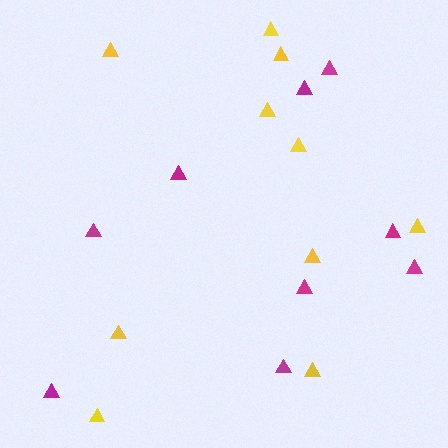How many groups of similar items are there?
There are 2 groups: one group of magenta triangles (9) and one group of yellow triangles (10).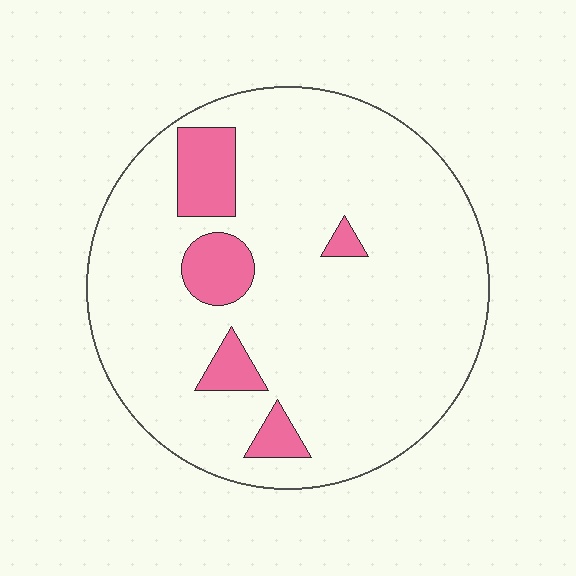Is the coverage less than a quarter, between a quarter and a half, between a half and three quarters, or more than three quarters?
Less than a quarter.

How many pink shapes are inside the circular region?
5.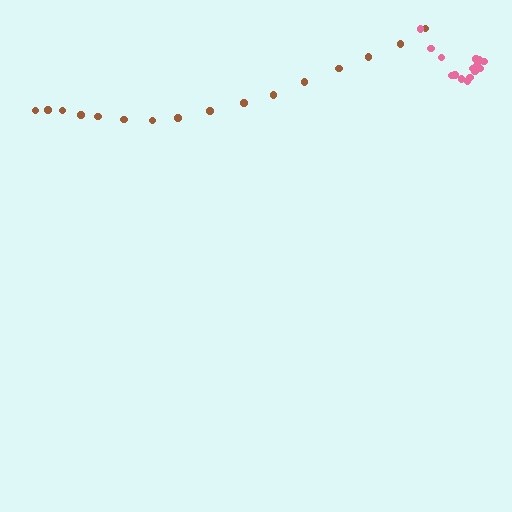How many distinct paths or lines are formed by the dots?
There are 2 distinct paths.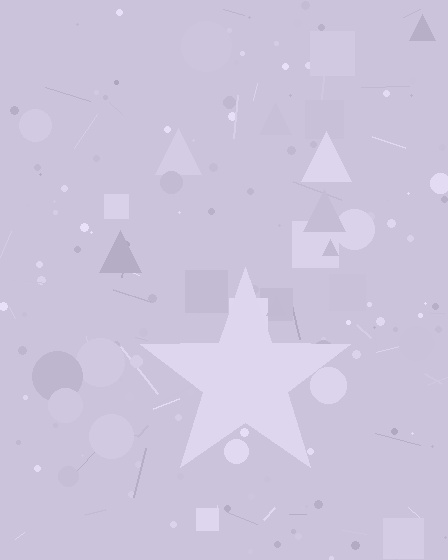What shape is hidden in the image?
A star is hidden in the image.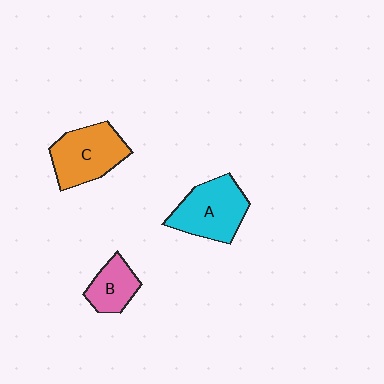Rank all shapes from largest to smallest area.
From largest to smallest: A (cyan), C (orange), B (pink).